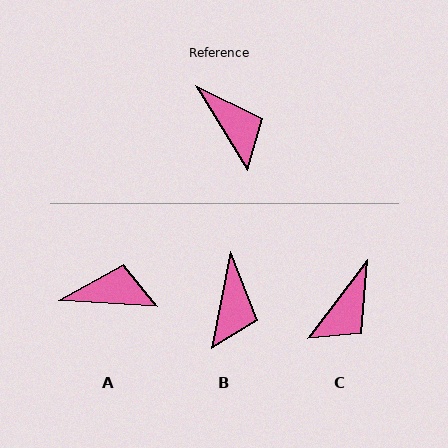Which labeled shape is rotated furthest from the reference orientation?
C, about 69 degrees away.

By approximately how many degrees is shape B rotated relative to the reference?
Approximately 42 degrees clockwise.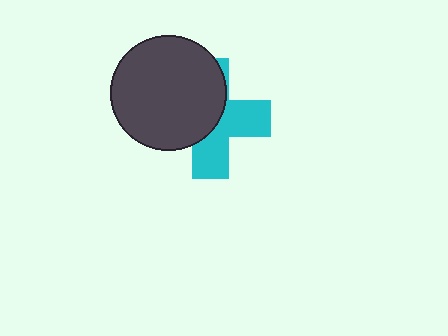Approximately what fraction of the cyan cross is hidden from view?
Roughly 52% of the cyan cross is hidden behind the dark gray circle.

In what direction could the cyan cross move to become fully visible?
The cyan cross could move right. That would shift it out from behind the dark gray circle entirely.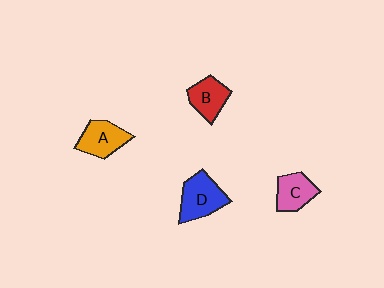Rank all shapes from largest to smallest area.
From largest to smallest: D (blue), A (orange), B (red), C (pink).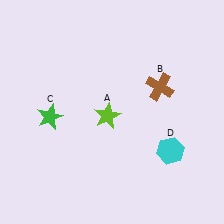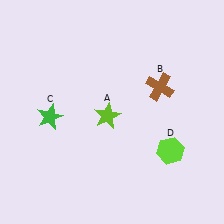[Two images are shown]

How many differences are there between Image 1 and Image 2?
There is 1 difference between the two images.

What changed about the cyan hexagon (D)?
In Image 1, D is cyan. In Image 2, it changed to lime.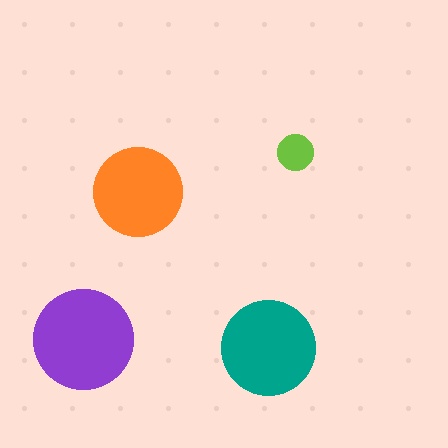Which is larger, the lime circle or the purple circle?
The purple one.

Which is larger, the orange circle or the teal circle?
The teal one.